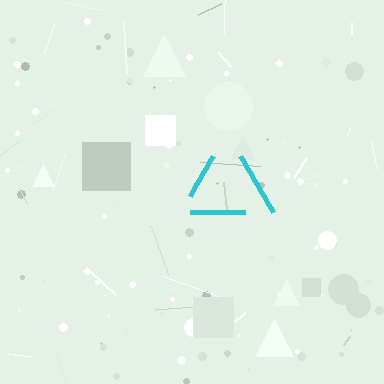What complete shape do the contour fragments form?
The contour fragments form a triangle.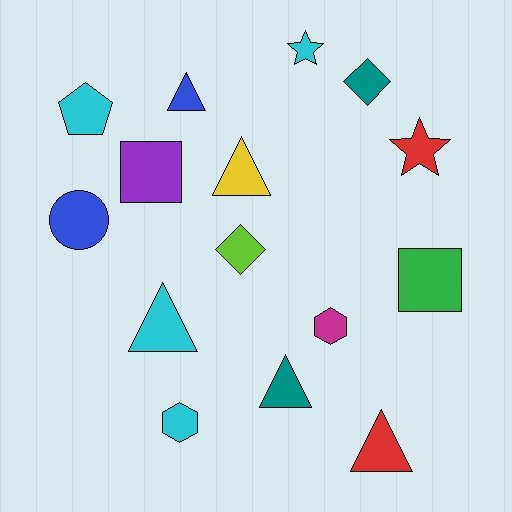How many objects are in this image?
There are 15 objects.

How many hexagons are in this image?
There are 2 hexagons.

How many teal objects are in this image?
There are 2 teal objects.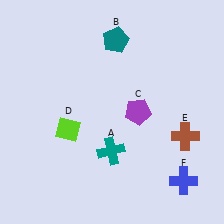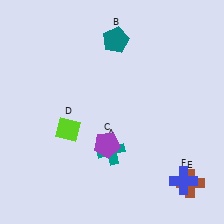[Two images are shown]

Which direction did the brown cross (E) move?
The brown cross (E) moved down.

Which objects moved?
The objects that moved are: the purple pentagon (C), the brown cross (E).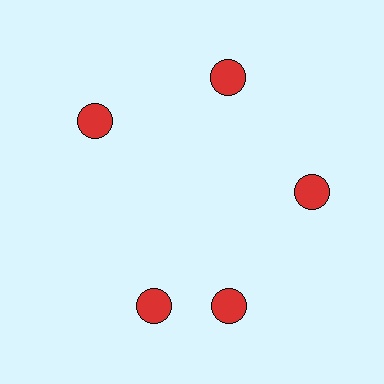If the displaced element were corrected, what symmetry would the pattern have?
It would have 5-fold rotational symmetry — the pattern would map onto itself every 72 degrees.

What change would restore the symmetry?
The symmetry would be restored by rotating it back into even spacing with its neighbors so that all 5 circles sit at equal angles and equal distance from the center.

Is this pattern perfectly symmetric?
No. The 5 red circles are arranged in a ring, but one element near the 8 o'clock position is rotated out of alignment along the ring, breaking the 5-fold rotational symmetry.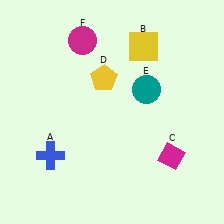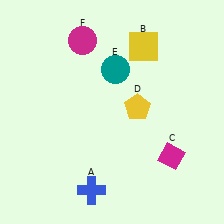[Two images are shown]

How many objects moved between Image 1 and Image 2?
3 objects moved between the two images.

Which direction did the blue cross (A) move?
The blue cross (A) moved right.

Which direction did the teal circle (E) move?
The teal circle (E) moved left.